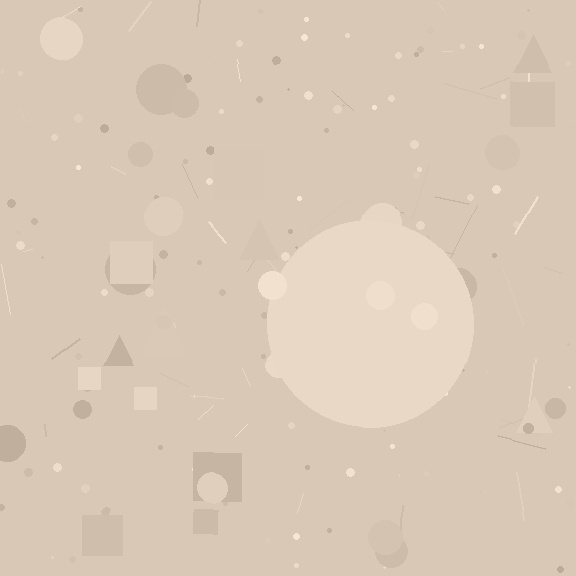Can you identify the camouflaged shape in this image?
The camouflaged shape is a circle.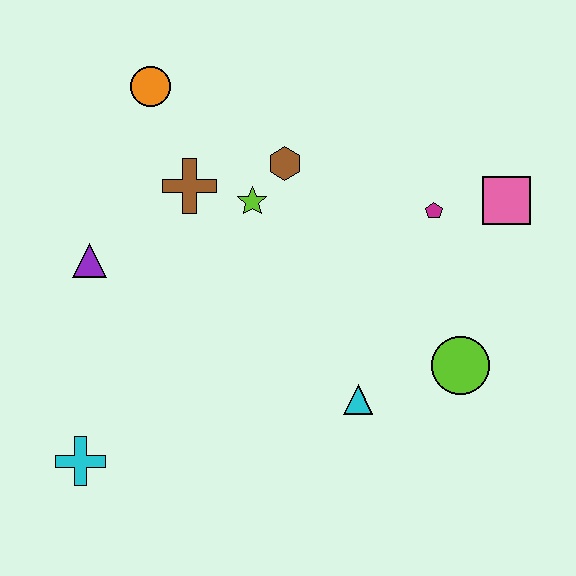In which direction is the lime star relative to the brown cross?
The lime star is to the right of the brown cross.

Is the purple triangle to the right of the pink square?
No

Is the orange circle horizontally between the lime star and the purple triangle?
Yes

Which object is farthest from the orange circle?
The lime circle is farthest from the orange circle.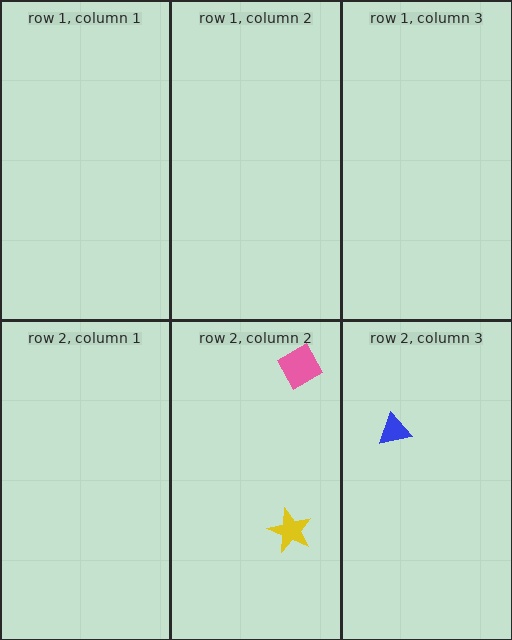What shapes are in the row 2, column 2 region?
The yellow star, the pink diamond.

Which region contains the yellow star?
The row 2, column 2 region.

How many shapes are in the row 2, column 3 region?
1.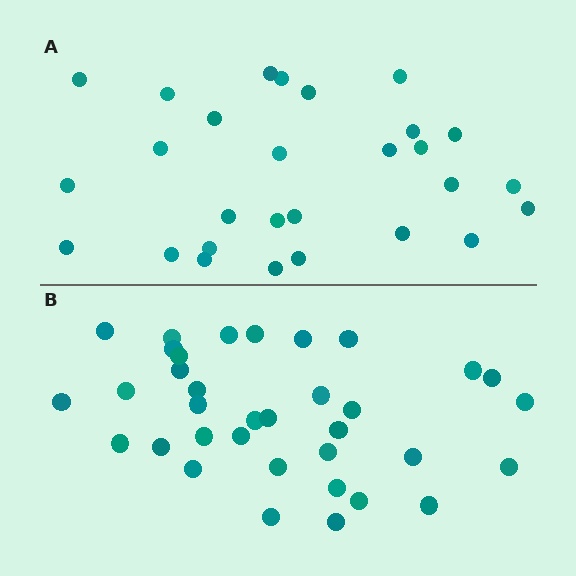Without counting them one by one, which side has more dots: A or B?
Region B (the bottom region) has more dots.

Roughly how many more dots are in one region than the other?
Region B has roughly 8 or so more dots than region A.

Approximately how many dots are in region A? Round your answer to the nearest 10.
About 30 dots. (The exact count is 28, which rounds to 30.)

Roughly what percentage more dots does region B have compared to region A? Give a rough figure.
About 25% more.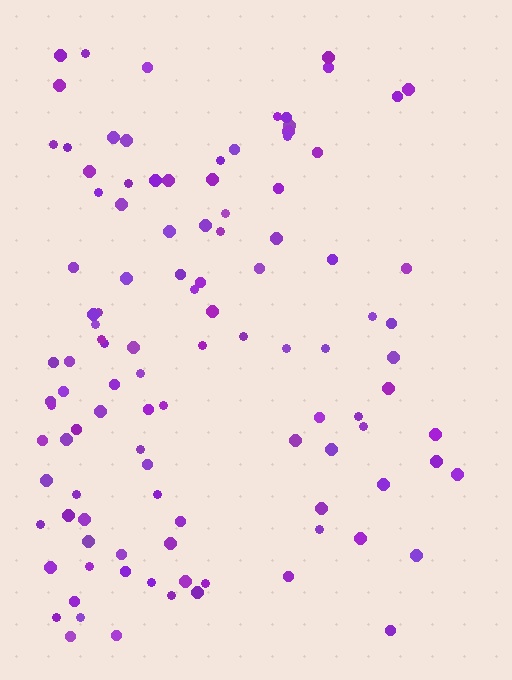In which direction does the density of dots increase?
From right to left, with the left side densest.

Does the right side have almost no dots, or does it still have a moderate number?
Still a moderate number, just noticeably fewer than the left.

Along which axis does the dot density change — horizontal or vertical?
Horizontal.